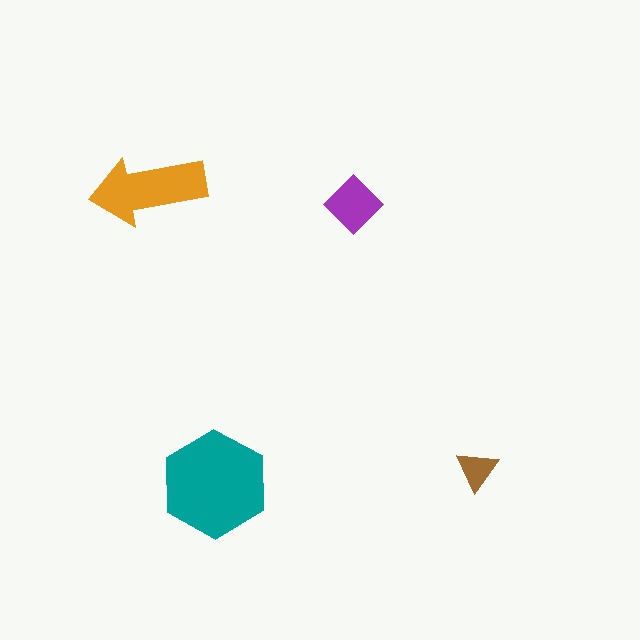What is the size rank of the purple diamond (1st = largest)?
3rd.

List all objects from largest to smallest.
The teal hexagon, the orange arrow, the purple diamond, the brown triangle.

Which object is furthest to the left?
The orange arrow is leftmost.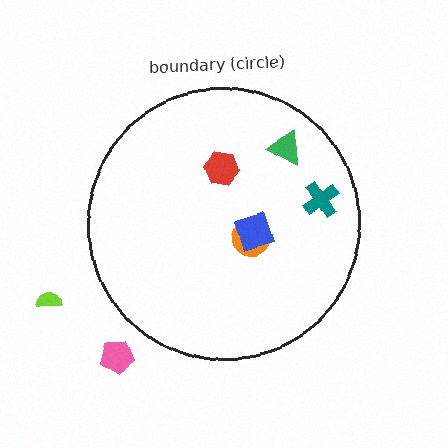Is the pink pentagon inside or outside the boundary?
Outside.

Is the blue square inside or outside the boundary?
Inside.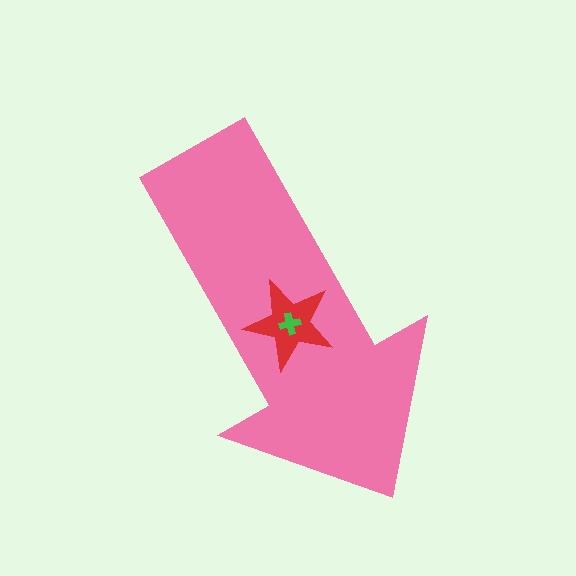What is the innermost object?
The green cross.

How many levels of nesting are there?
3.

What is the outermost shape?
The pink arrow.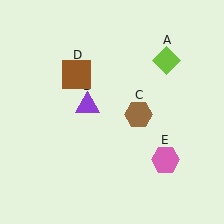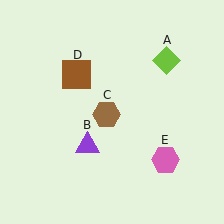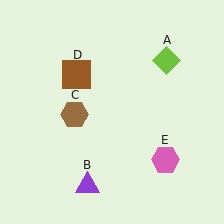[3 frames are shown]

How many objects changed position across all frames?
2 objects changed position: purple triangle (object B), brown hexagon (object C).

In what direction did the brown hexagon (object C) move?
The brown hexagon (object C) moved left.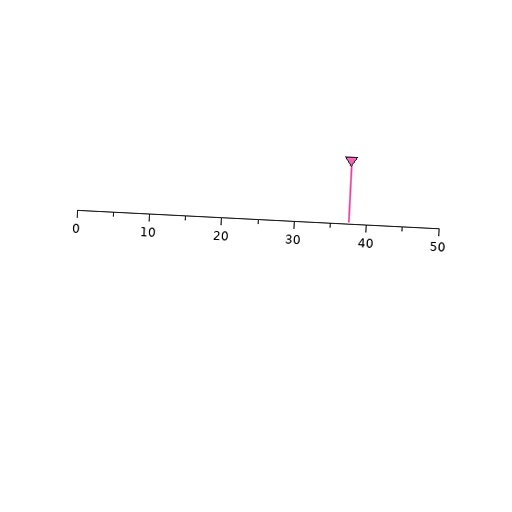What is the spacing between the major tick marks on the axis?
The major ticks are spaced 10 apart.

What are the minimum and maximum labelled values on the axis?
The axis runs from 0 to 50.